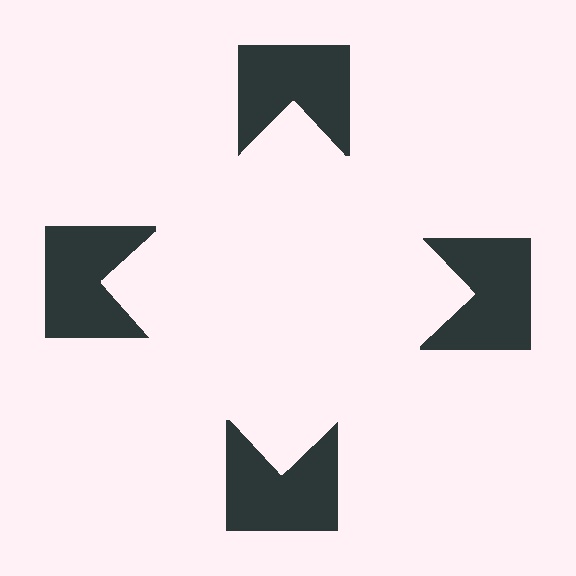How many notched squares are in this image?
There are 4 — one at each vertex of the illusory square.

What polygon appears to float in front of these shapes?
An illusory square — its edges are inferred from the aligned wedge cuts in the notched squares, not physically drawn.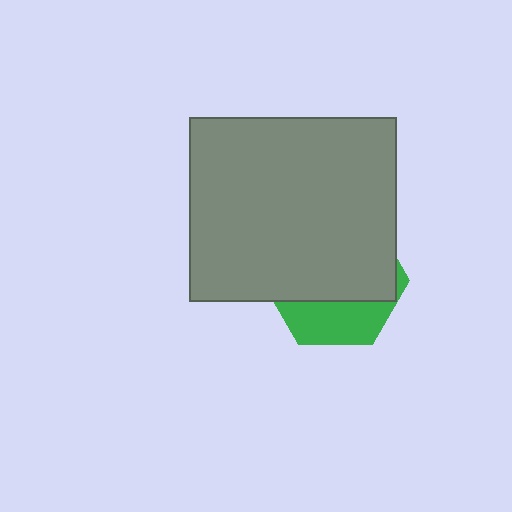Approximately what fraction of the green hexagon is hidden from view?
Roughly 68% of the green hexagon is hidden behind the gray rectangle.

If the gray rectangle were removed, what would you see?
You would see the complete green hexagon.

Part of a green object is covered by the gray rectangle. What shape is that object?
It is a hexagon.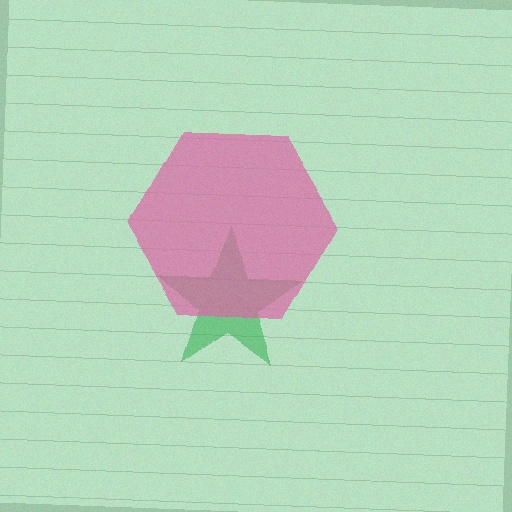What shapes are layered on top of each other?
The layered shapes are: a green star, a pink hexagon.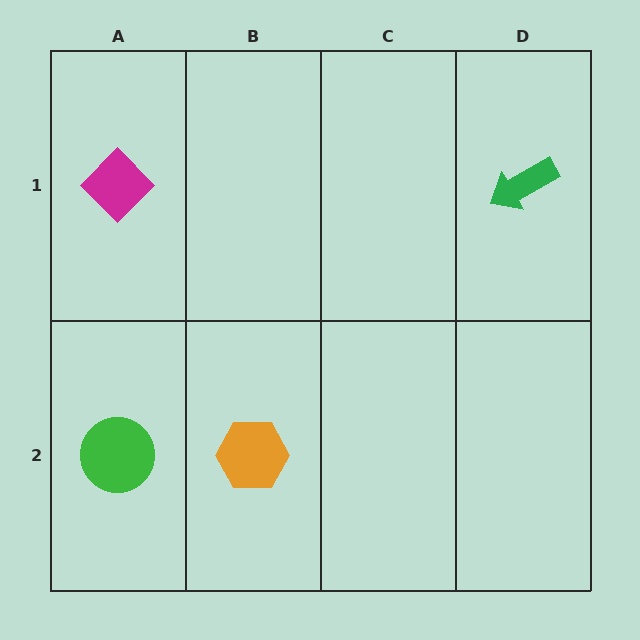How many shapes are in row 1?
2 shapes.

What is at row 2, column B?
An orange hexagon.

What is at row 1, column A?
A magenta diamond.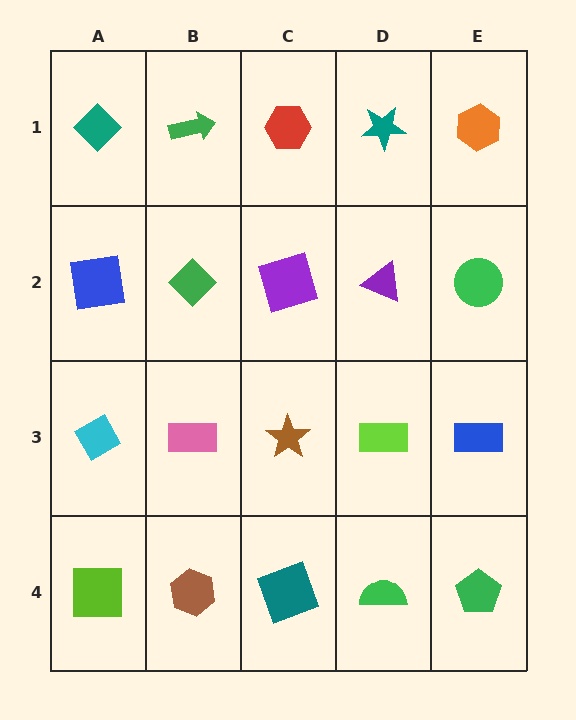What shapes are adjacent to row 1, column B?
A green diamond (row 2, column B), a teal diamond (row 1, column A), a red hexagon (row 1, column C).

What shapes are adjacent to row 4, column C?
A brown star (row 3, column C), a brown hexagon (row 4, column B), a green semicircle (row 4, column D).